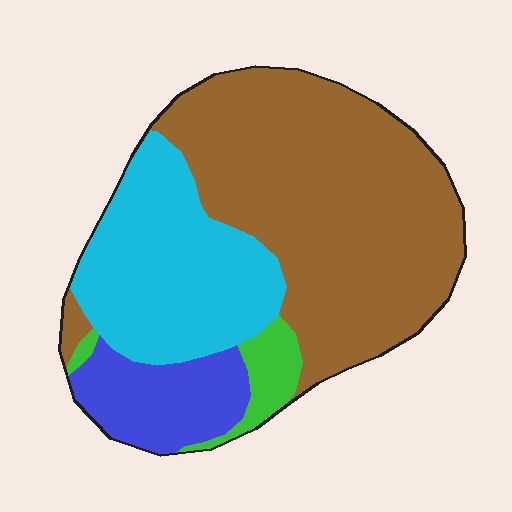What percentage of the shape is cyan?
Cyan covers roughly 30% of the shape.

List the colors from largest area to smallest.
From largest to smallest: brown, cyan, blue, green.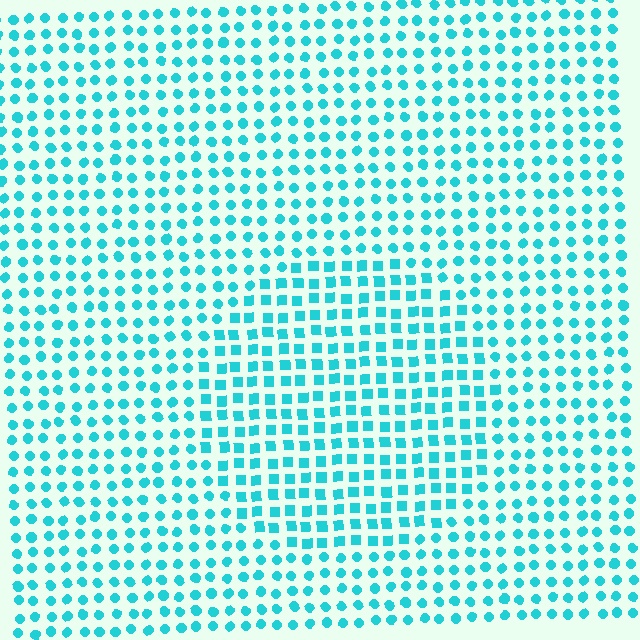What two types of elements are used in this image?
The image uses squares inside the circle region and circles outside it.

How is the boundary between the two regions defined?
The boundary is defined by a change in element shape: squares inside vs. circles outside. All elements share the same color and spacing.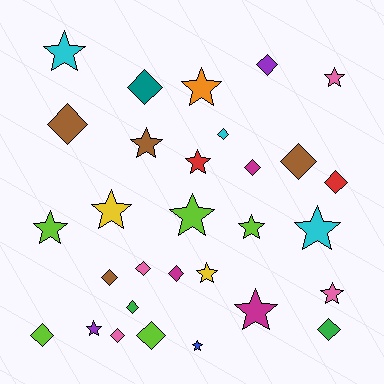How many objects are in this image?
There are 30 objects.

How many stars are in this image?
There are 15 stars.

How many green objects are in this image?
There are 2 green objects.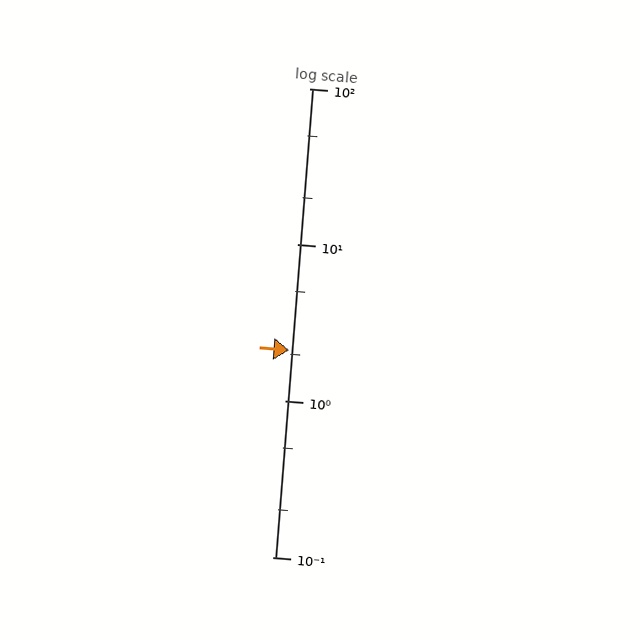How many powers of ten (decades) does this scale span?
The scale spans 3 decades, from 0.1 to 100.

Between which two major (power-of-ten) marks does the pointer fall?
The pointer is between 1 and 10.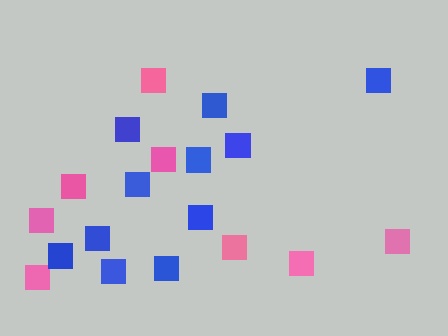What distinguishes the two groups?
There are 2 groups: one group of pink squares (8) and one group of blue squares (11).